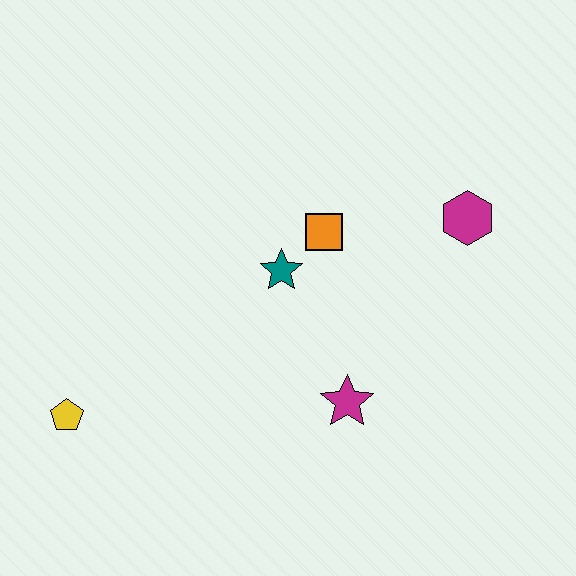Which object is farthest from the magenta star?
The yellow pentagon is farthest from the magenta star.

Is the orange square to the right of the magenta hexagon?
No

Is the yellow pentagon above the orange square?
No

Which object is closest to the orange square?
The teal star is closest to the orange square.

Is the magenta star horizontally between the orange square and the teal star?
No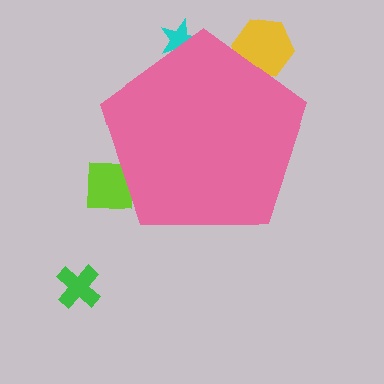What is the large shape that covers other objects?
A pink pentagon.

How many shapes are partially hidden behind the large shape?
3 shapes are partially hidden.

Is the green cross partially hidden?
No, the green cross is fully visible.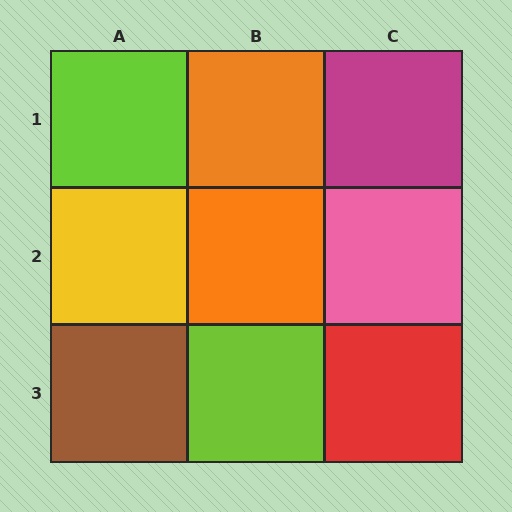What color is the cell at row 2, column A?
Yellow.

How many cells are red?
1 cell is red.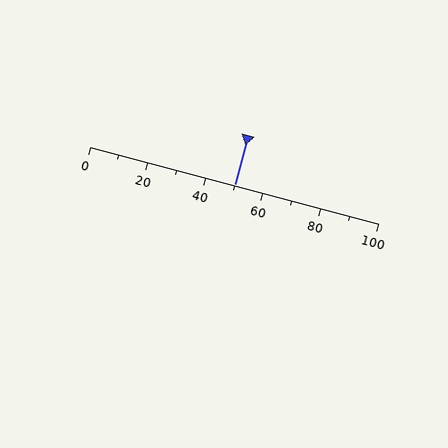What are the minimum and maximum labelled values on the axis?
The axis runs from 0 to 100.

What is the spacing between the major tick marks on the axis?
The major ticks are spaced 20 apart.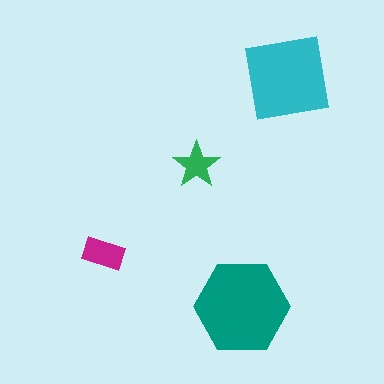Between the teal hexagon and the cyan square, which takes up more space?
The teal hexagon.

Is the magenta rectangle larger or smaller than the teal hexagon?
Smaller.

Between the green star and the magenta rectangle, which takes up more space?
The magenta rectangle.